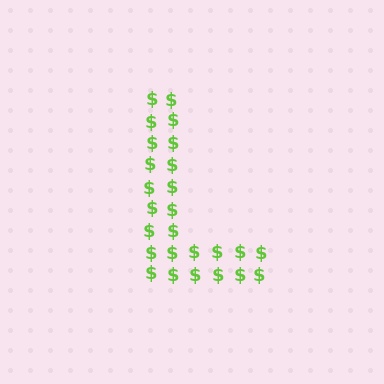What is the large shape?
The large shape is the letter L.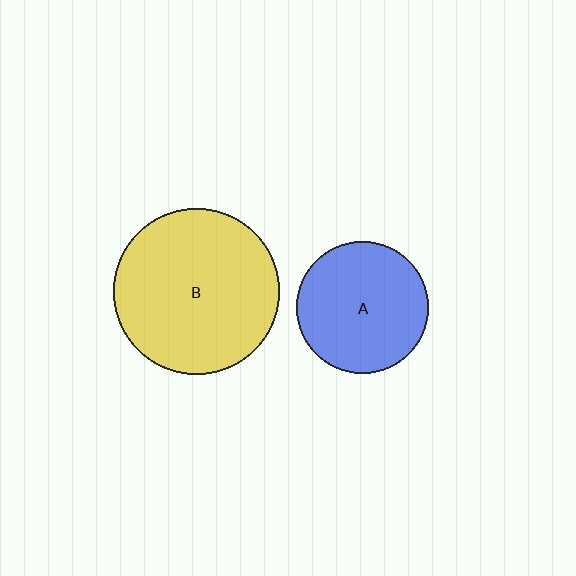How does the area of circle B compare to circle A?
Approximately 1.6 times.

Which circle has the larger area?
Circle B (yellow).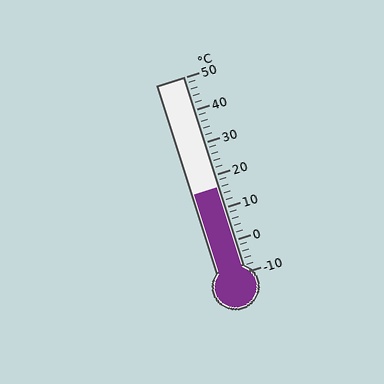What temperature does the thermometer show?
The thermometer shows approximately 16°C.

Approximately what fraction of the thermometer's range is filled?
The thermometer is filled to approximately 45% of its range.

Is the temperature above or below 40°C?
The temperature is below 40°C.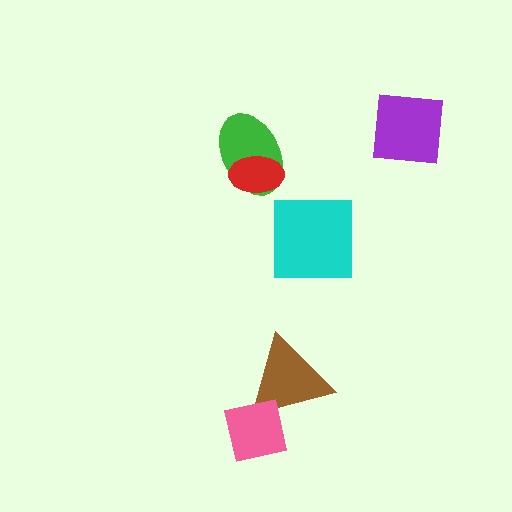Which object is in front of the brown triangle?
The pink square is in front of the brown triangle.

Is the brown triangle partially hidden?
Yes, it is partially covered by another shape.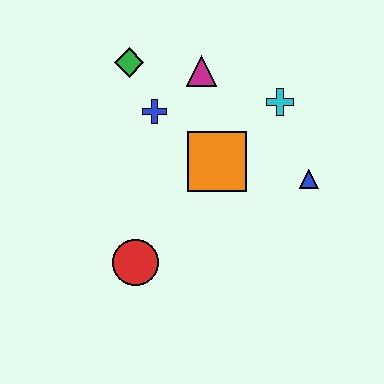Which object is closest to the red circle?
The orange square is closest to the red circle.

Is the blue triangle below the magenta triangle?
Yes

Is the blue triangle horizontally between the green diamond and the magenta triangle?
No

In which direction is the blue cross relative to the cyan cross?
The blue cross is to the left of the cyan cross.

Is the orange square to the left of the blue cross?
No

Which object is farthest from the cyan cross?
The red circle is farthest from the cyan cross.